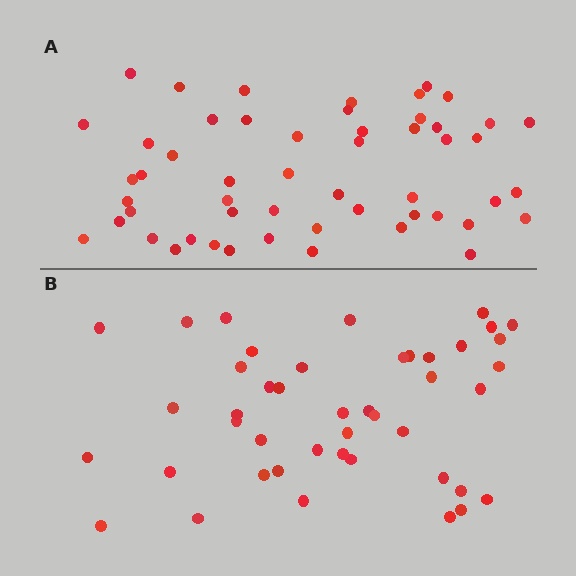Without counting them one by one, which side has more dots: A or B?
Region A (the top region) has more dots.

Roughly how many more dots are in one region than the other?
Region A has roughly 8 or so more dots than region B.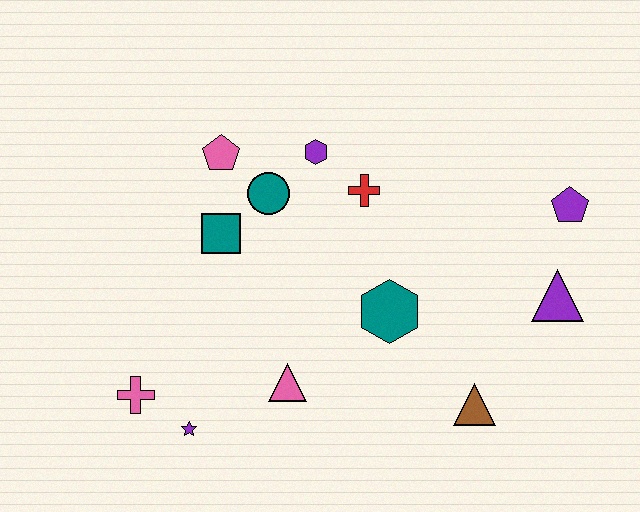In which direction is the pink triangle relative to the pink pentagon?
The pink triangle is below the pink pentagon.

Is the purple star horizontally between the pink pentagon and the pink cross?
Yes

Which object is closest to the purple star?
The pink cross is closest to the purple star.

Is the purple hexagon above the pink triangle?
Yes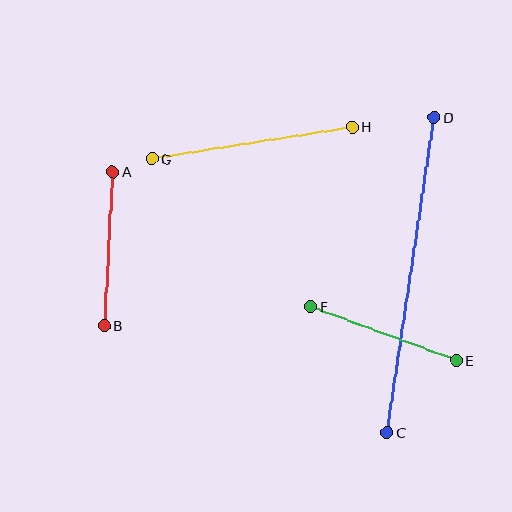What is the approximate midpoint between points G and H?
The midpoint is at approximately (252, 143) pixels.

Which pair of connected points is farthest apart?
Points C and D are farthest apart.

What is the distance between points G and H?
The distance is approximately 203 pixels.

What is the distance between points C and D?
The distance is approximately 318 pixels.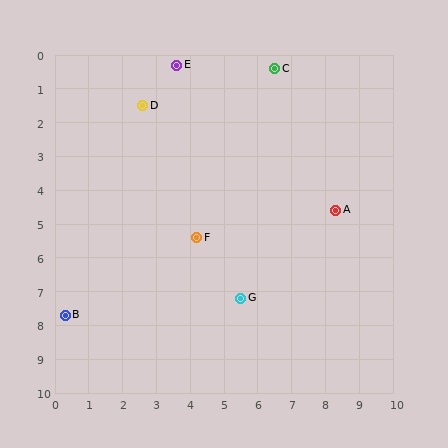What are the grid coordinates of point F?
Point F is at approximately (4.2, 5.4).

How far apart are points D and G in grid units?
Points D and G are about 6.4 grid units apart.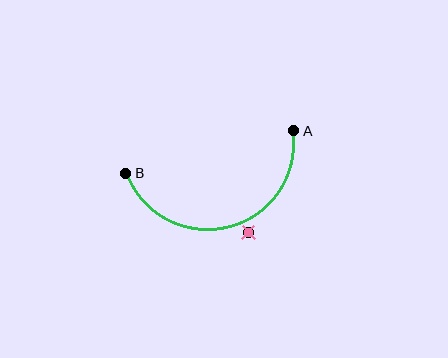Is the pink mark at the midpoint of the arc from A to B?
No — the pink mark does not lie on the arc at all. It sits slightly outside the curve.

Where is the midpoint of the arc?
The arc midpoint is the point on the curve farthest from the straight line joining A and B. It sits below that line.